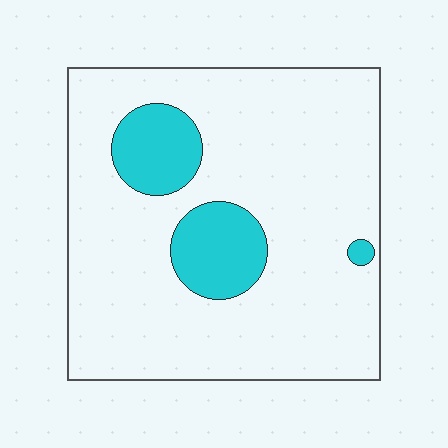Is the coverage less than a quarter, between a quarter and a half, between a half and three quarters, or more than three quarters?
Less than a quarter.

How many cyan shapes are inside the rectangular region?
3.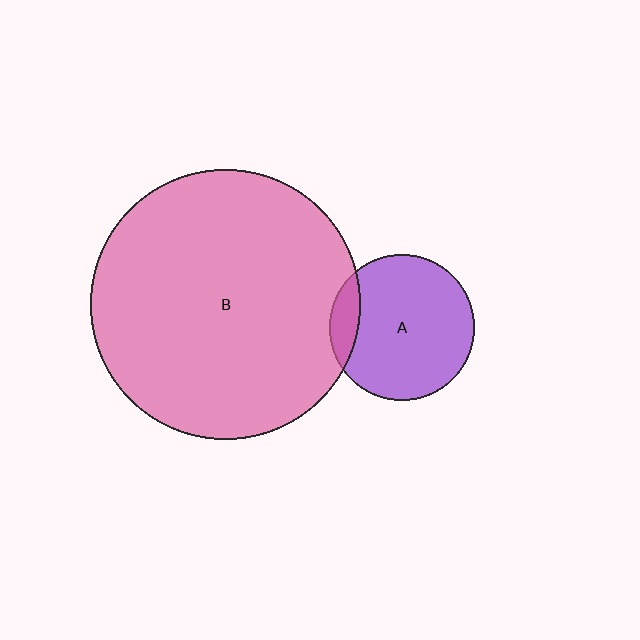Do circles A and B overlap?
Yes.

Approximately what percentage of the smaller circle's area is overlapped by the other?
Approximately 15%.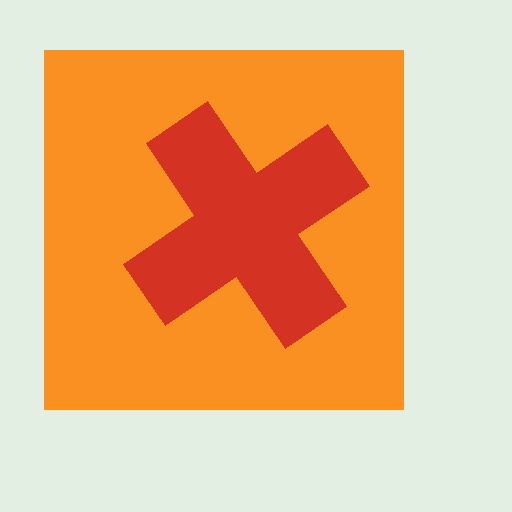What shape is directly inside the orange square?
The red cross.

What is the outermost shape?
The orange square.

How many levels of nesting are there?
2.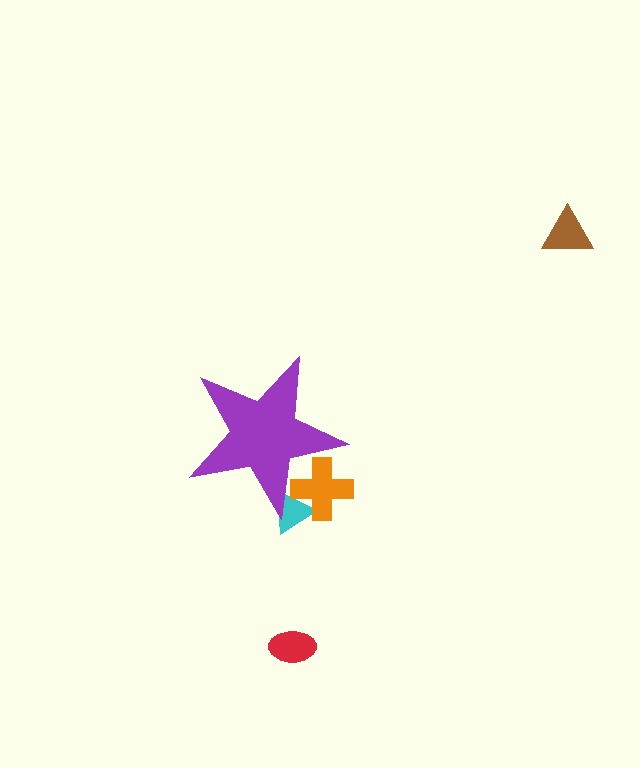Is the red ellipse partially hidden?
No, the red ellipse is fully visible.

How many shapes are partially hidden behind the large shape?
2 shapes are partially hidden.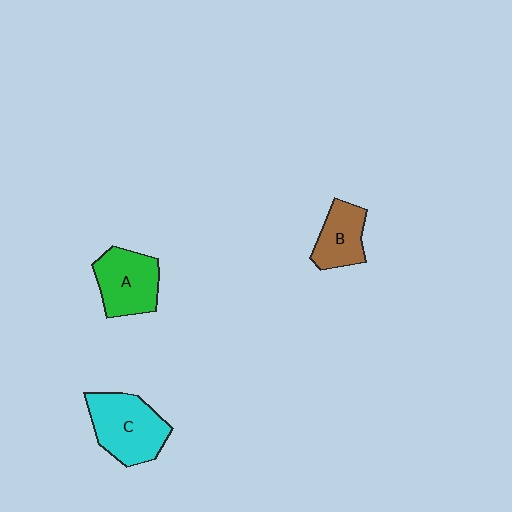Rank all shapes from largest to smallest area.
From largest to smallest: C (cyan), A (green), B (brown).